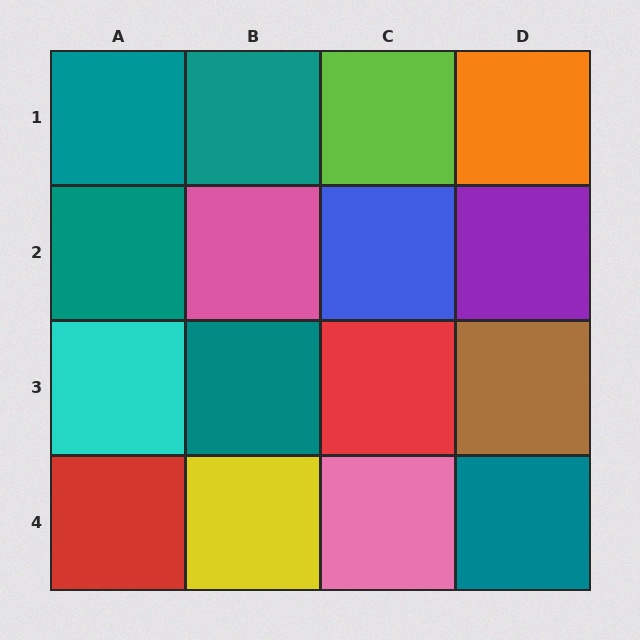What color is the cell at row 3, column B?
Teal.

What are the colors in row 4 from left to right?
Red, yellow, pink, teal.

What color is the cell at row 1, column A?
Teal.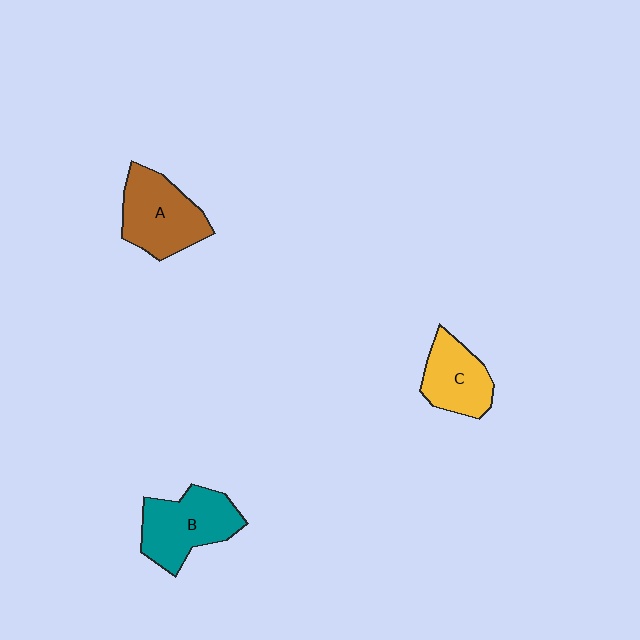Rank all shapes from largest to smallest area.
From largest to smallest: B (teal), A (brown), C (yellow).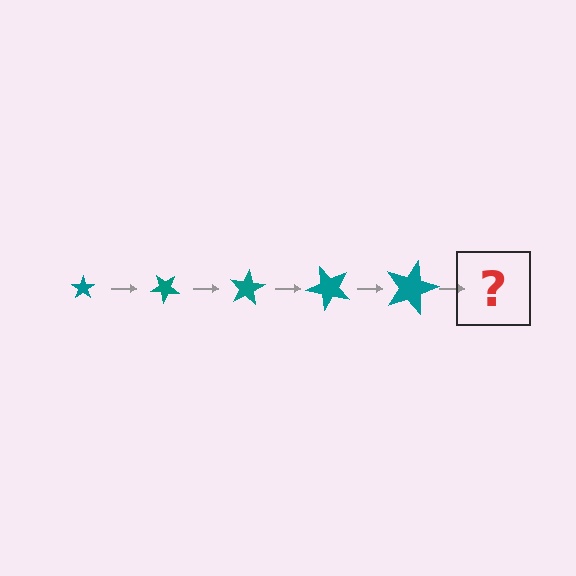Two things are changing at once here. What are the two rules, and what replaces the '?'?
The two rules are that the star grows larger each step and it rotates 40 degrees each step. The '?' should be a star, larger than the previous one and rotated 200 degrees from the start.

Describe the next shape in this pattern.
It should be a star, larger than the previous one and rotated 200 degrees from the start.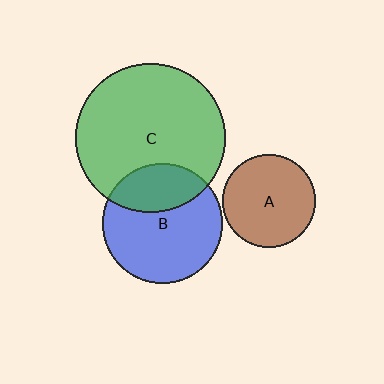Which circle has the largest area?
Circle C (green).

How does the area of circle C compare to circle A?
Approximately 2.6 times.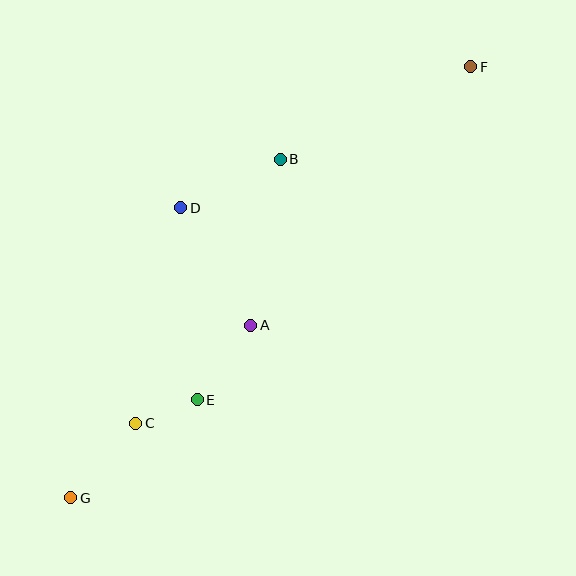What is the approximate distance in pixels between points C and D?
The distance between C and D is approximately 220 pixels.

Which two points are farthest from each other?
Points F and G are farthest from each other.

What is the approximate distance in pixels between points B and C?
The distance between B and C is approximately 301 pixels.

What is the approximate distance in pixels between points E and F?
The distance between E and F is approximately 431 pixels.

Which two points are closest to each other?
Points C and E are closest to each other.